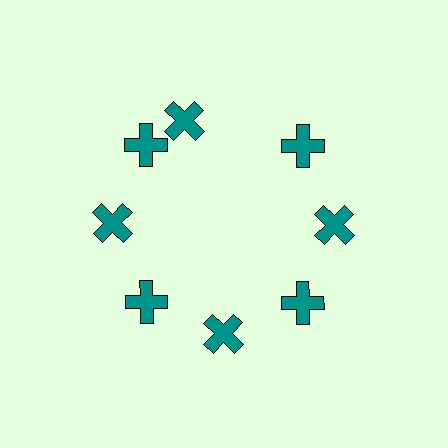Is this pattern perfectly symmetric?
No. The 8 teal crosses are arranged in a ring, but one element near the 12 o'clock position is rotated out of alignment along the ring, breaking the 8-fold rotational symmetry.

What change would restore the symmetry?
The symmetry would be restored by rotating it back into even spacing with its neighbors so that all 8 crosses sit at equal angles and equal distance from the center.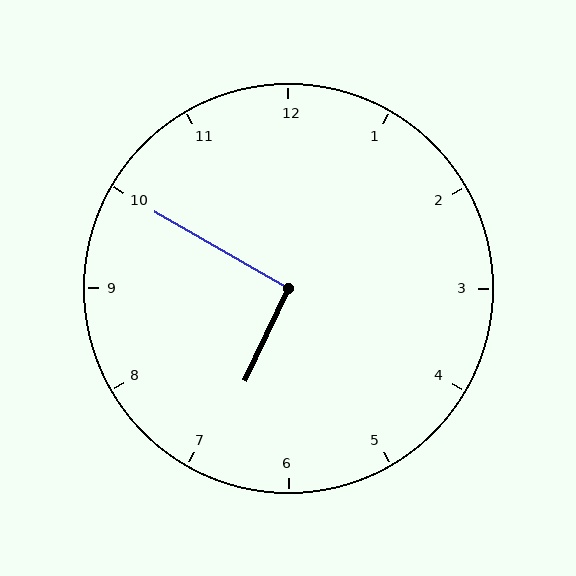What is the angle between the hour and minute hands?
Approximately 95 degrees.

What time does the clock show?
6:50.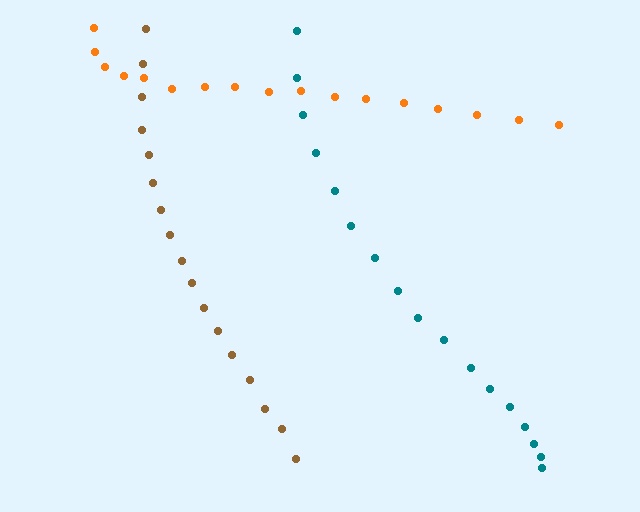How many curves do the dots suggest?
There are 3 distinct paths.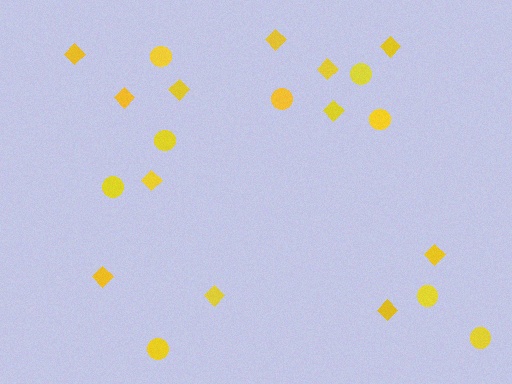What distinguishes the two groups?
There are 2 groups: one group of circles (9) and one group of diamonds (12).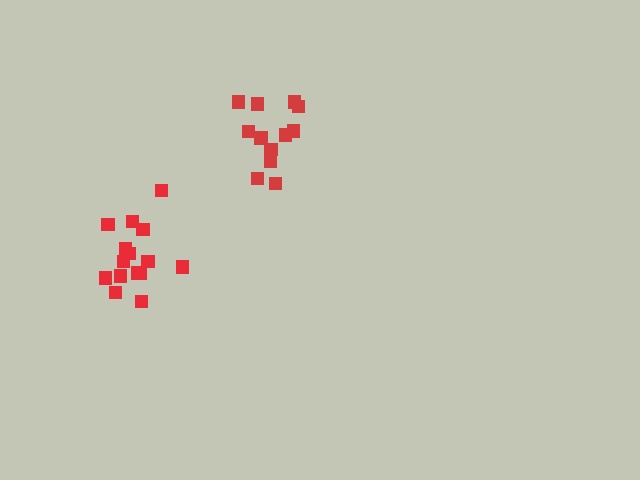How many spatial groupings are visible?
There are 2 spatial groupings.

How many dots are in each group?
Group 1: 12 dots, Group 2: 15 dots (27 total).